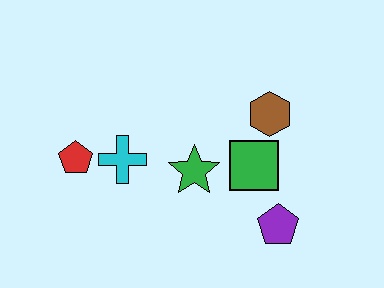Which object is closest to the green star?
The green square is closest to the green star.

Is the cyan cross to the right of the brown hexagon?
No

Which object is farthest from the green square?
The red pentagon is farthest from the green square.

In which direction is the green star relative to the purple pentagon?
The green star is to the left of the purple pentagon.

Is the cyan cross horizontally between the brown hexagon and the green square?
No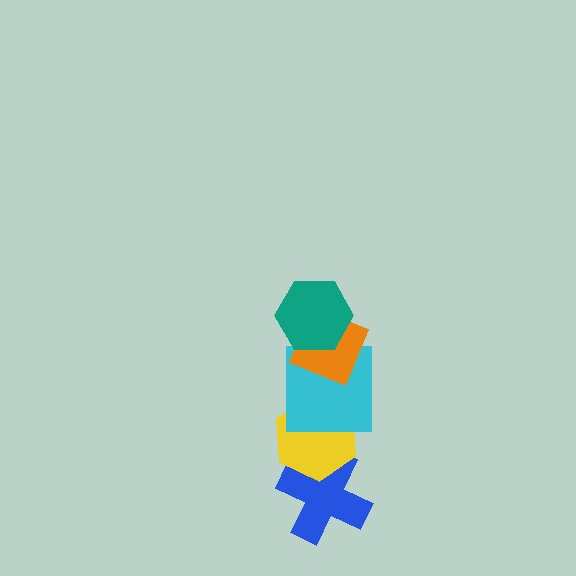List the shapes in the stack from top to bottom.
From top to bottom: the teal hexagon, the orange diamond, the cyan square, the yellow hexagon, the blue cross.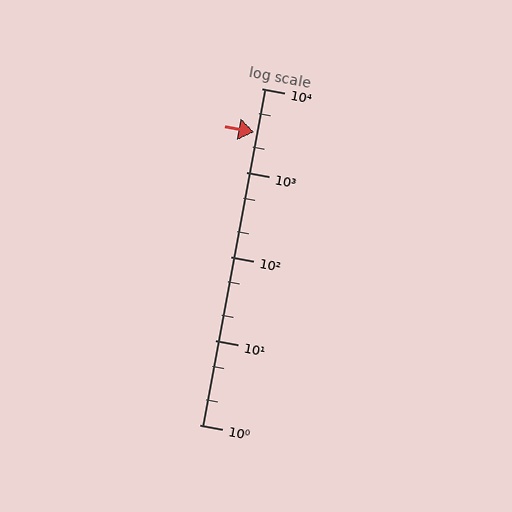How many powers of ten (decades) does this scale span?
The scale spans 4 decades, from 1 to 10000.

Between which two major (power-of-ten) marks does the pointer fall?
The pointer is between 1000 and 10000.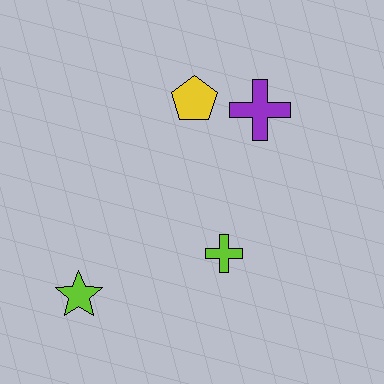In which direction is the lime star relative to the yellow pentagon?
The lime star is below the yellow pentagon.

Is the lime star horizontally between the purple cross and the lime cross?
No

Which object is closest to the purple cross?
The yellow pentagon is closest to the purple cross.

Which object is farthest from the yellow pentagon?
The lime star is farthest from the yellow pentagon.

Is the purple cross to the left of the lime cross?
No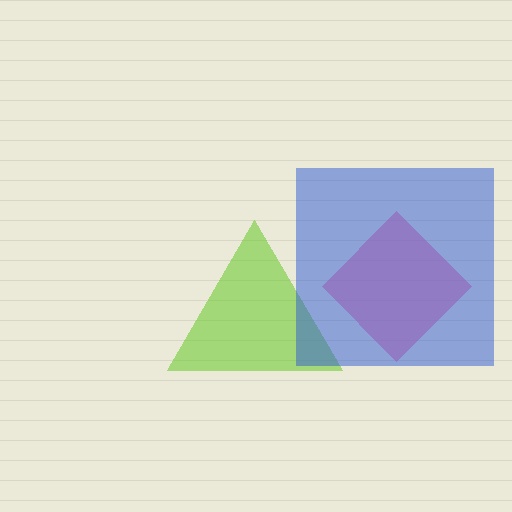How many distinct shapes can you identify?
There are 3 distinct shapes: a pink diamond, a lime triangle, a blue square.